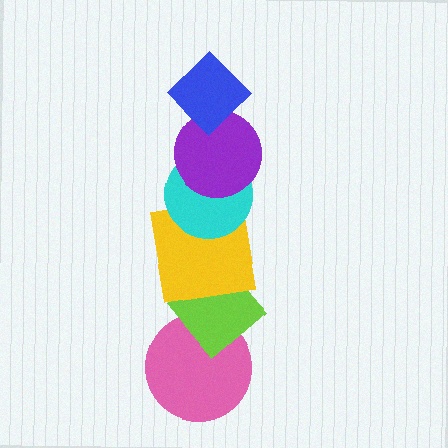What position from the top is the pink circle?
The pink circle is 6th from the top.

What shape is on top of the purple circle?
The blue diamond is on top of the purple circle.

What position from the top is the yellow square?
The yellow square is 4th from the top.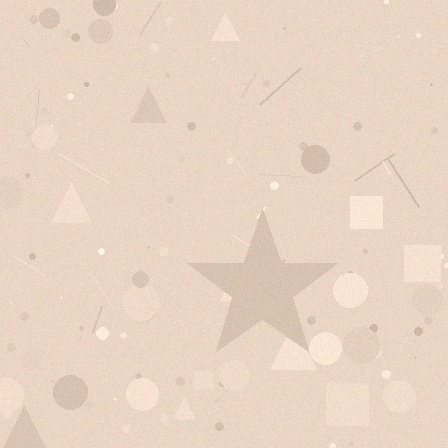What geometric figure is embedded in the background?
A star is embedded in the background.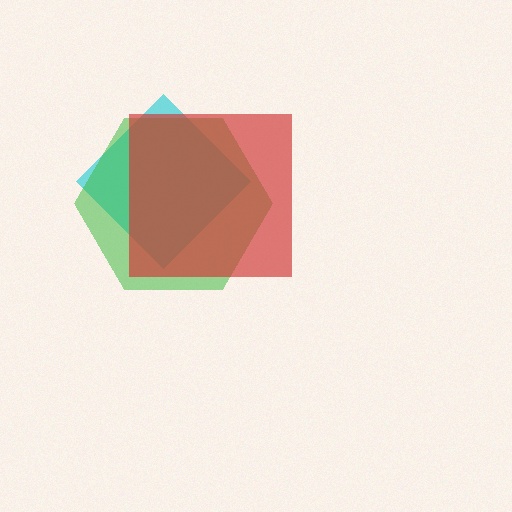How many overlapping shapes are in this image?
There are 3 overlapping shapes in the image.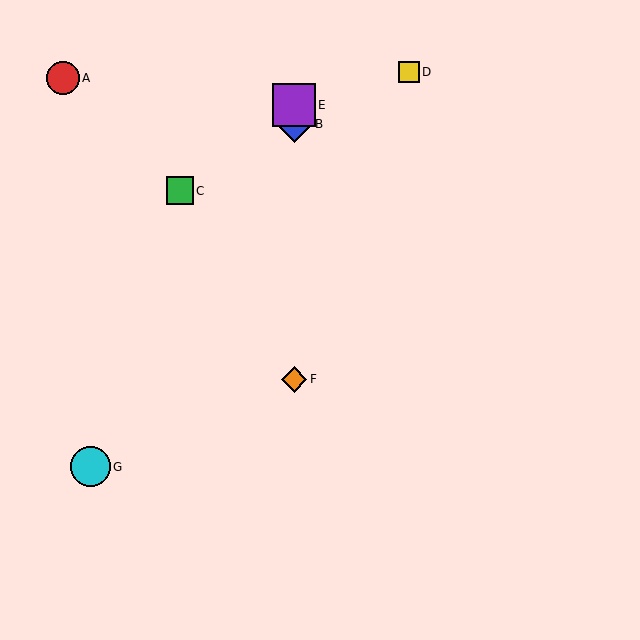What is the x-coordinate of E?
Object E is at x≈294.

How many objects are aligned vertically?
3 objects (B, E, F) are aligned vertically.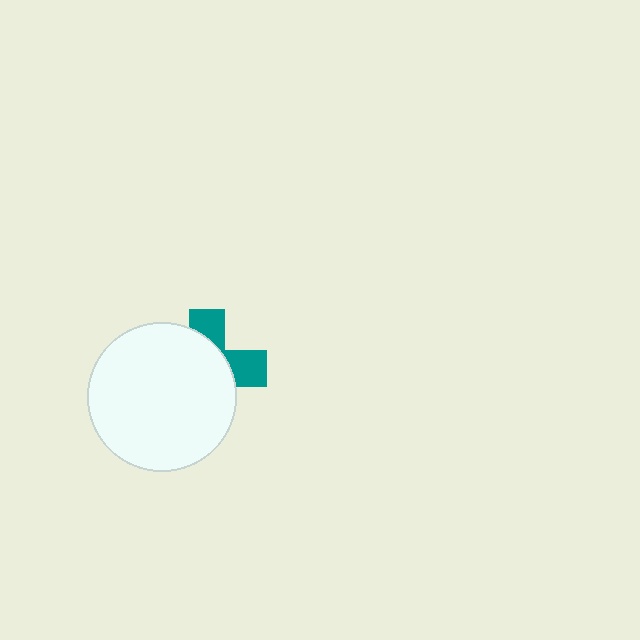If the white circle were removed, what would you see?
You would see the complete teal cross.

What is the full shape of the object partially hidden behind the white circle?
The partially hidden object is a teal cross.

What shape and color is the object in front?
The object in front is a white circle.